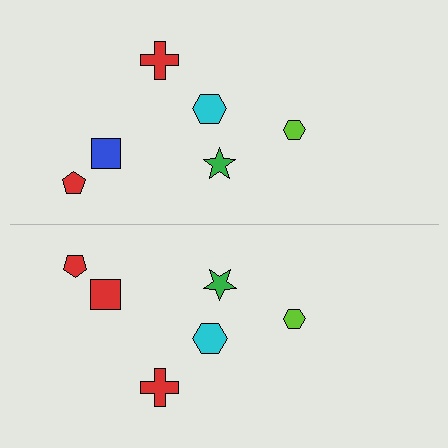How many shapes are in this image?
There are 12 shapes in this image.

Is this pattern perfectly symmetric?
No, the pattern is not perfectly symmetric. The red square on the bottom side breaks the symmetry — its mirror counterpart is blue.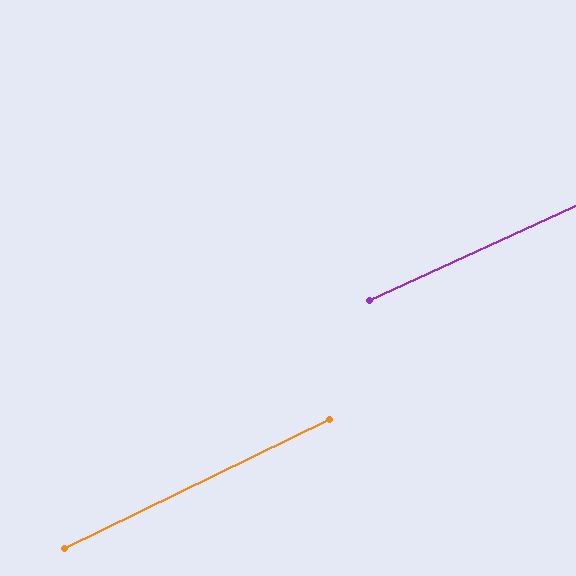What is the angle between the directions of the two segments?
Approximately 1 degree.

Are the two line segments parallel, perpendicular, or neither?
Parallel — their directions differ by only 1.3°.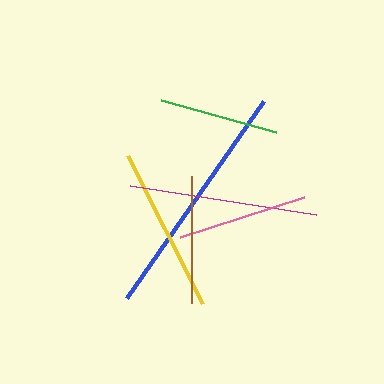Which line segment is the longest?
The blue line is the longest at approximately 240 pixels.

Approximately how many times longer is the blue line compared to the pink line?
The blue line is approximately 1.9 times the length of the pink line.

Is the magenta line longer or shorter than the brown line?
The magenta line is longer than the brown line.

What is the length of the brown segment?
The brown segment is approximately 127 pixels long.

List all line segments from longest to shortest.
From longest to shortest: blue, magenta, yellow, pink, brown, green.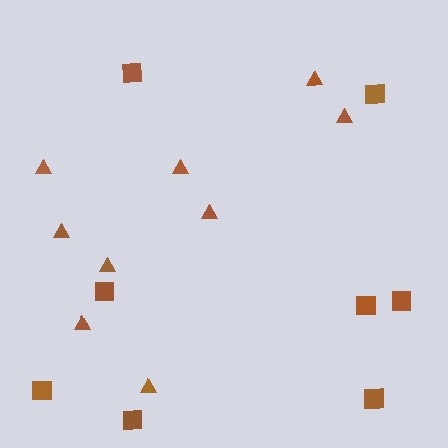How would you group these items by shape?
There are 2 groups: one group of triangles (9) and one group of squares (8).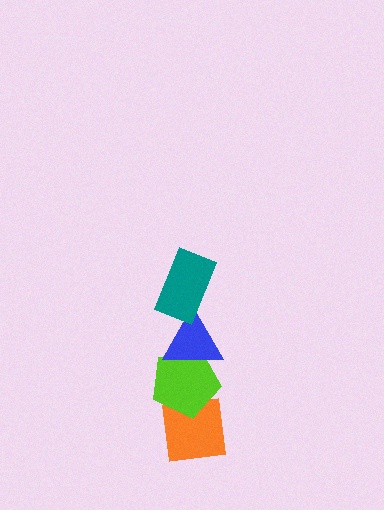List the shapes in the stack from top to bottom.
From top to bottom: the teal rectangle, the blue triangle, the lime pentagon, the orange square.